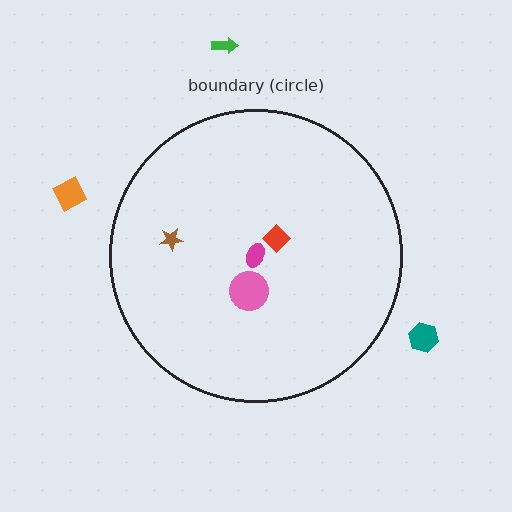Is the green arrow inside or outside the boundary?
Outside.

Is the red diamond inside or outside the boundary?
Inside.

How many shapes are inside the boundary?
4 inside, 3 outside.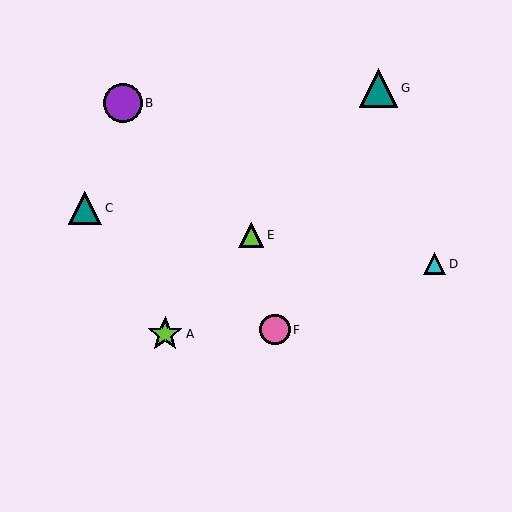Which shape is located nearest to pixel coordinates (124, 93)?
The purple circle (labeled B) at (123, 103) is nearest to that location.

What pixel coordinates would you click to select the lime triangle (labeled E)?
Click at (251, 235) to select the lime triangle E.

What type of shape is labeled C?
Shape C is a teal triangle.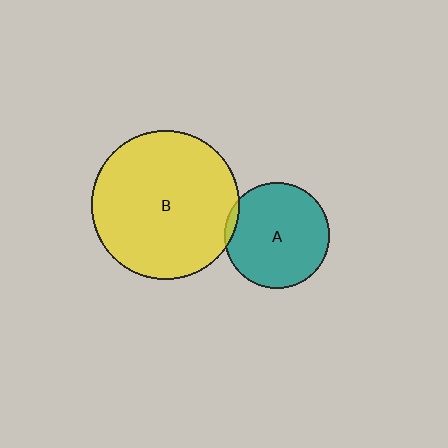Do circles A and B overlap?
Yes.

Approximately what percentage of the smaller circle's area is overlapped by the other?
Approximately 5%.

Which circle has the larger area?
Circle B (yellow).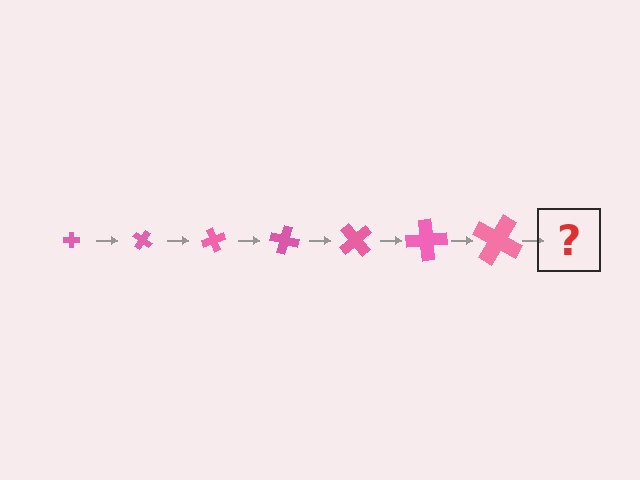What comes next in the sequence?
The next element should be a cross, larger than the previous one and rotated 245 degrees from the start.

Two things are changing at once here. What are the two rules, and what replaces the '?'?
The two rules are that the cross grows larger each step and it rotates 35 degrees each step. The '?' should be a cross, larger than the previous one and rotated 245 degrees from the start.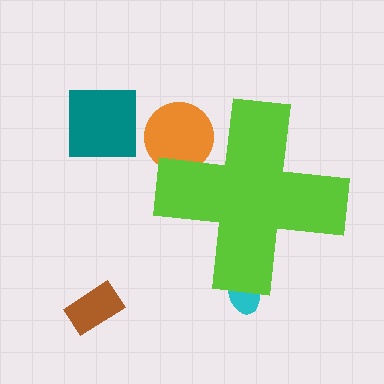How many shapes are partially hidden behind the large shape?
2 shapes are partially hidden.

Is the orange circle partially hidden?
Yes, the orange circle is partially hidden behind the lime cross.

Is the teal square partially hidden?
No, the teal square is fully visible.